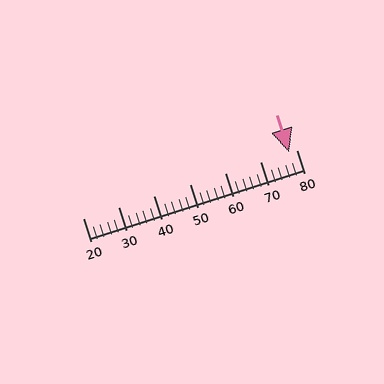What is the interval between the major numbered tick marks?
The major tick marks are spaced 10 units apart.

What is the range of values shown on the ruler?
The ruler shows values from 20 to 80.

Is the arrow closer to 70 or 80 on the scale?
The arrow is closer to 80.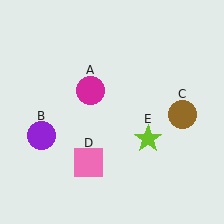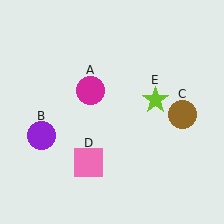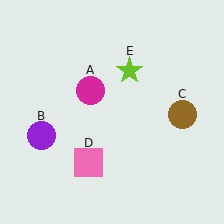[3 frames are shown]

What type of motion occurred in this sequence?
The lime star (object E) rotated counterclockwise around the center of the scene.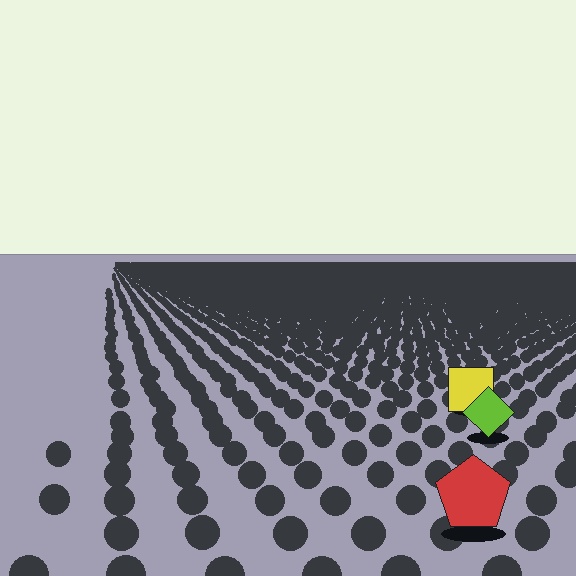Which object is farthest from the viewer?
The yellow square is farthest from the viewer. It appears smaller and the ground texture around it is denser.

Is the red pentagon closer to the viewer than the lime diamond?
Yes. The red pentagon is closer — you can tell from the texture gradient: the ground texture is coarser near it.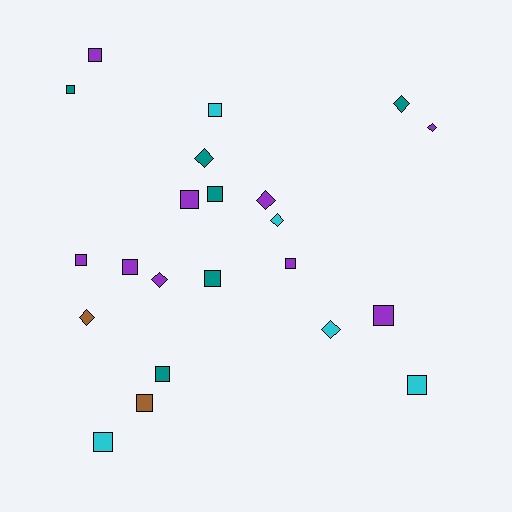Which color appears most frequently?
Purple, with 9 objects.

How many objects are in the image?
There are 22 objects.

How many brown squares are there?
There is 1 brown square.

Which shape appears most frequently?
Square, with 14 objects.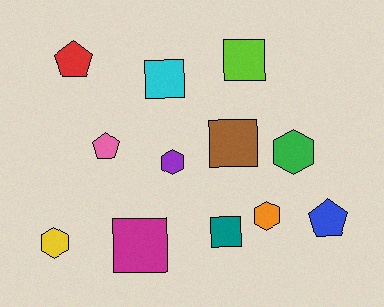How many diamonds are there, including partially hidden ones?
There are no diamonds.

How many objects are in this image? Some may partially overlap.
There are 12 objects.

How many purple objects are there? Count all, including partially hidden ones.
There is 1 purple object.